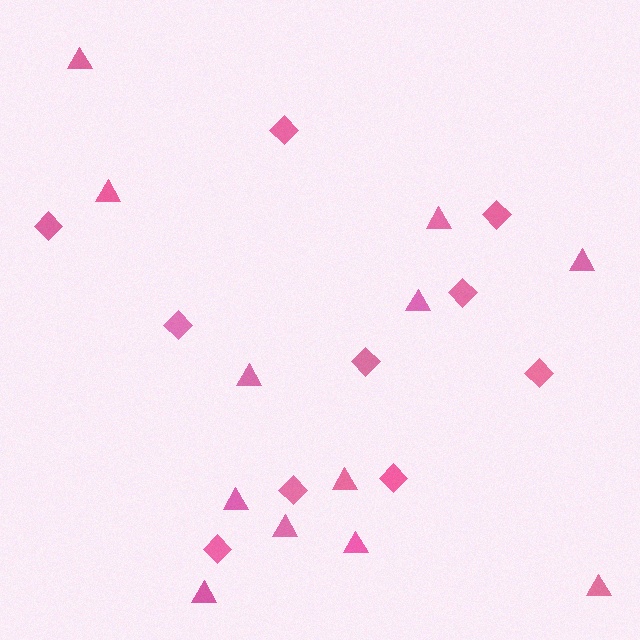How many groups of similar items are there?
There are 2 groups: one group of diamonds (10) and one group of triangles (12).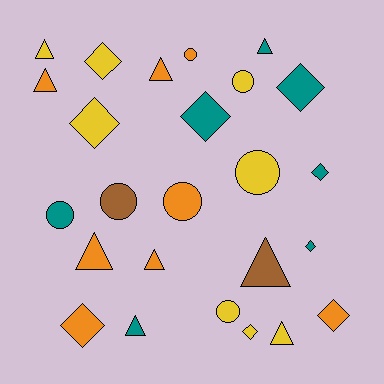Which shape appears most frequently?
Triangle, with 9 objects.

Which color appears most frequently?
Yellow, with 8 objects.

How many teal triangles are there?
There are 2 teal triangles.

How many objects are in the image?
There are 25 objects.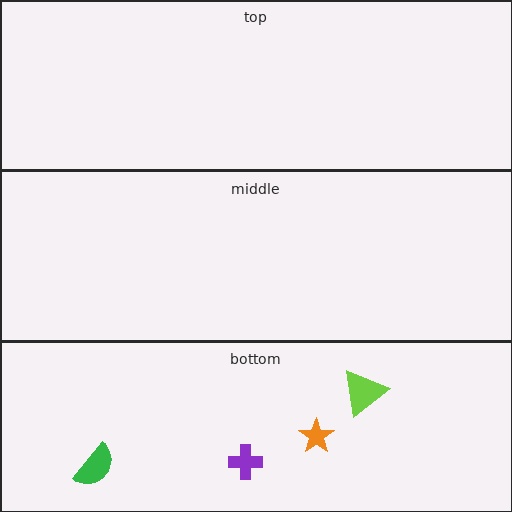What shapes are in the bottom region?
The lime triangle, the purple cross, the green semicircle, the orange star.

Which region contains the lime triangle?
The bottom region.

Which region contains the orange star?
The bottom region.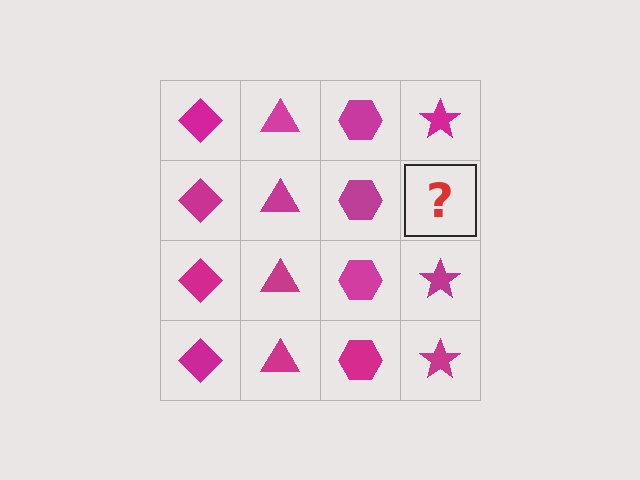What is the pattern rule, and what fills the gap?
The rule is that each column has a consistent shape. The gap should be filled with a magenta star.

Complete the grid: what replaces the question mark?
The question mark should be replaced with a magenta star.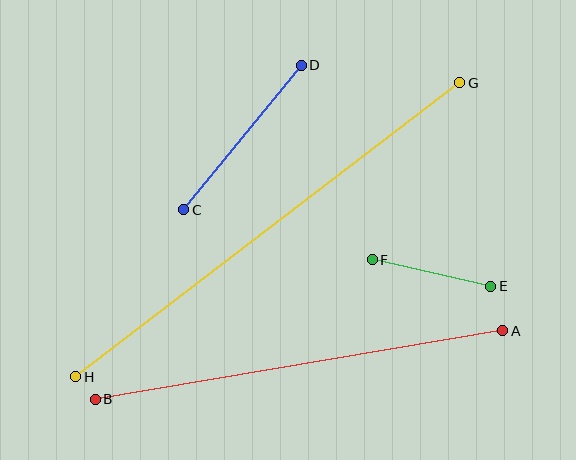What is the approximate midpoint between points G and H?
The midpoint is at approximately (268, 230) pixels.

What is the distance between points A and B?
The distance is approximately 414 pixels.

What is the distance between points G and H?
The distance is approximately 484 pixels.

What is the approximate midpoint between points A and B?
The midpoint is at approximately (299, 365) pixels.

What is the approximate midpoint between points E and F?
The midpoint is at approximately (432, 273) pixels.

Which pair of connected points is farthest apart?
Points G and H are farthest apart.